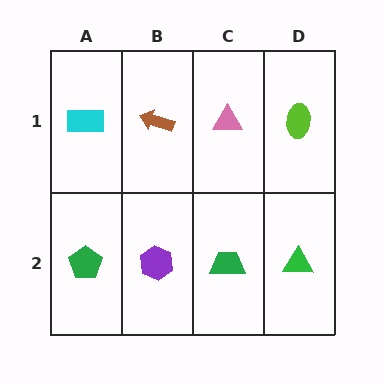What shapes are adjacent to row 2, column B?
A brown arrow (row 1, column B), a green pentagon (row 2, column A), a green trapezoid (row 2, column C).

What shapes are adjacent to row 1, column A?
A green pentagon (row 2, column A), a brown arrow (row 1, column B).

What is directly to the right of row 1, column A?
A brown arrow.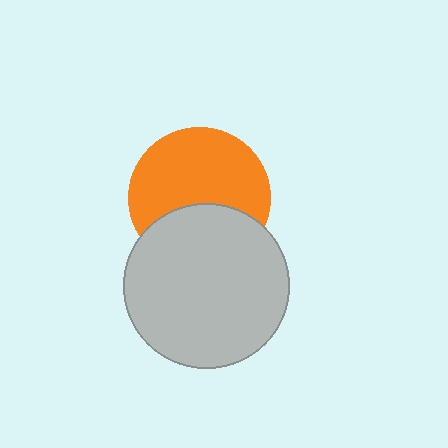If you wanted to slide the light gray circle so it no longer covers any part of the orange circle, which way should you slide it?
Slide it down — that is the most direct way to separate the two shapes.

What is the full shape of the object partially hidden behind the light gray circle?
The partially hidden object is an orange circle.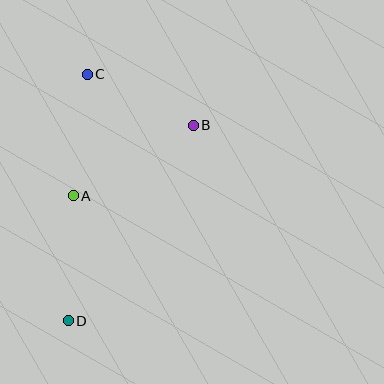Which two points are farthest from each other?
Points C and D are farthest from each other.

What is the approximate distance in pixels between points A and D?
The distance between A and D is approximately 125 pixels.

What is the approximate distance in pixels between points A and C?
The distance between A and C is approximately 122 pixels.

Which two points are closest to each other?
Points B and C are closest to each other.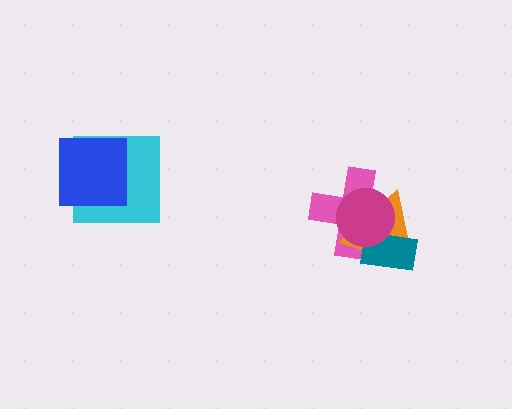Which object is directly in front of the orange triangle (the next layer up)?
The teal rectangle is directly in front of the orange triangle.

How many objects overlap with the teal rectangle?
3 objects overlap with the teal rectangle.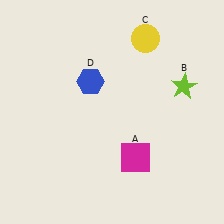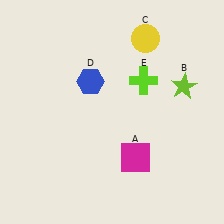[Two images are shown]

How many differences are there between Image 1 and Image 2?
There is 1 difference between the two images.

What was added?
A lime cross (E) was added in Image 2.